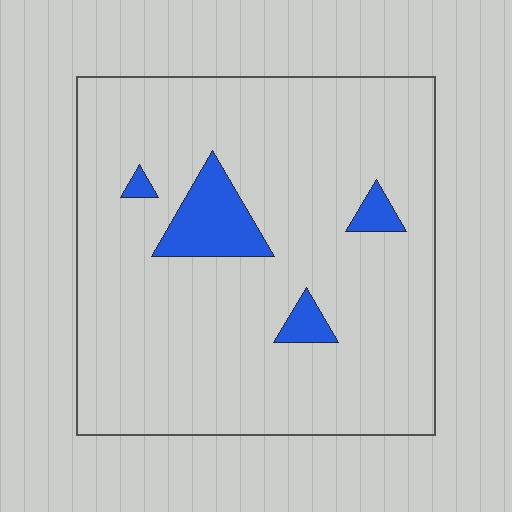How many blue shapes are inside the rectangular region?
4.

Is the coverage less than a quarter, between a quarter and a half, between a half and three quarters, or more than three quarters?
Less than a quarter.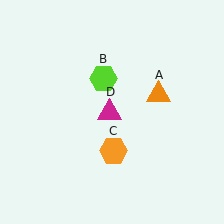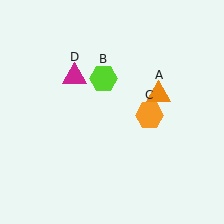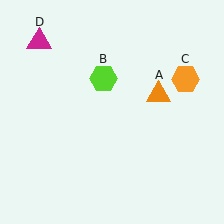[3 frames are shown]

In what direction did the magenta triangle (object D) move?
The magenta triangle (object D) moved up and to the left.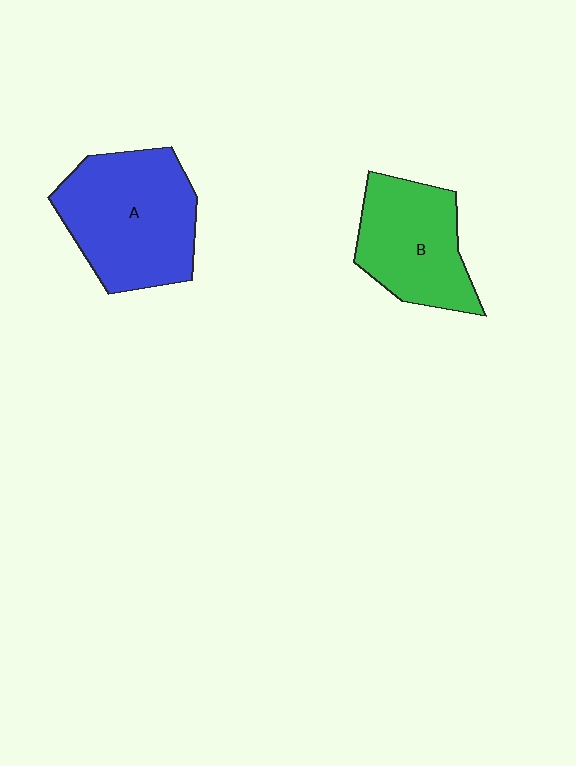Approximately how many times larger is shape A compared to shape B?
Approximately 1.3 times.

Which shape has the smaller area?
Shape B (green).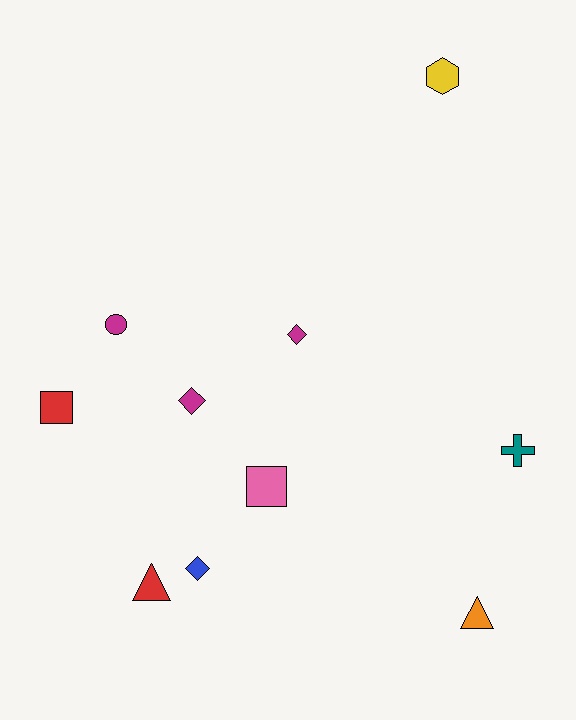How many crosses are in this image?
There is 1 cross.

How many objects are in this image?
There are 10 objects.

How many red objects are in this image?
There are 2 red objects.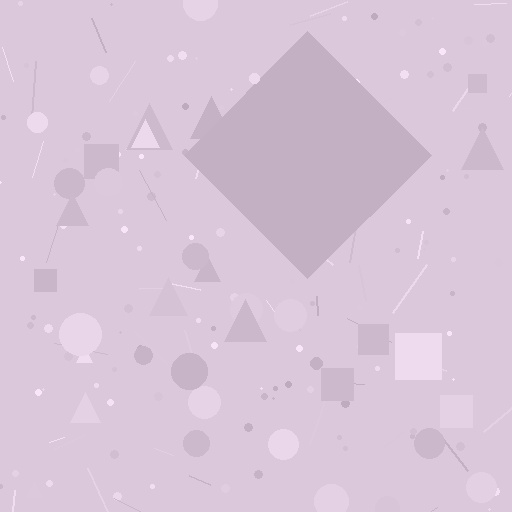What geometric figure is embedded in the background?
A diamond is embedded in the background.